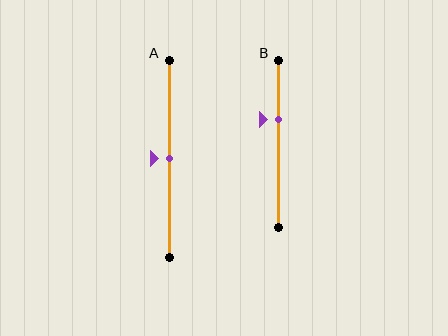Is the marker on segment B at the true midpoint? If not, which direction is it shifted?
No, the marker on segment B is shifted upward by about 14% of the segment length.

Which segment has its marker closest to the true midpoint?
Segment A has its marker closest to the true midpoint.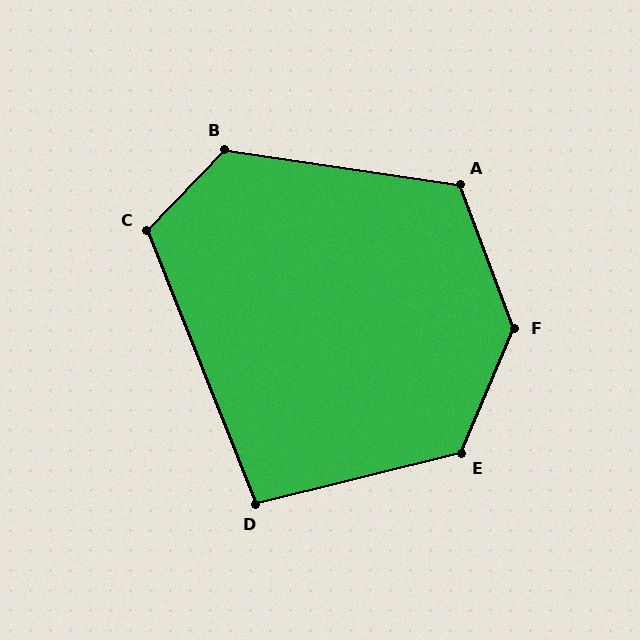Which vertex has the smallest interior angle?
D, at approximately 98 degrees.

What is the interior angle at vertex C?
Approximately 114 degrees (obtuse).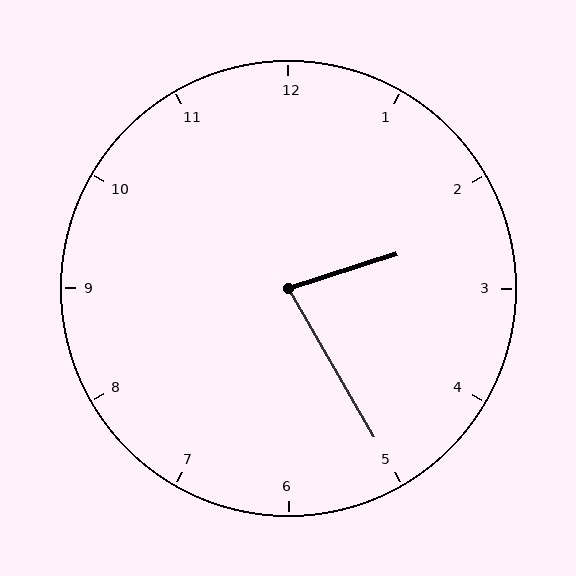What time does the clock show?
2:25.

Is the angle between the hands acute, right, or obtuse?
It is acute.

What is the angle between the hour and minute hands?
Approximately 78 degrees.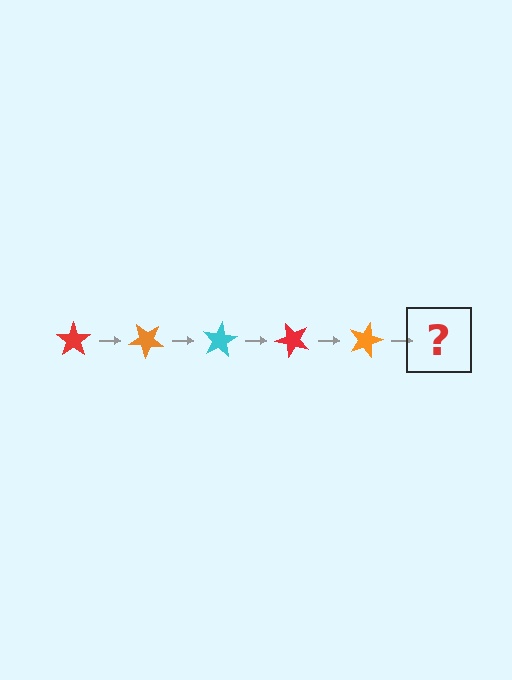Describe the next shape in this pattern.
It should be a cyan star, rotated 200 degrees from the start.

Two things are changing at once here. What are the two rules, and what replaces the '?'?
The two rules are that it rotates 40 degrees each step and the color cycles through red, orange, and cyan. The '?' should be a cyan star, rotated 200 degrees from the start.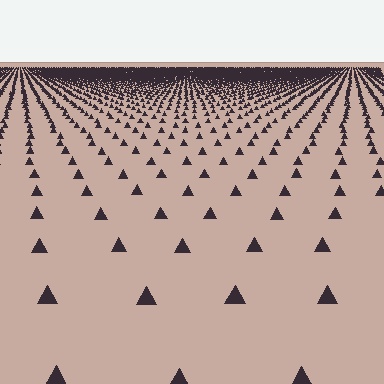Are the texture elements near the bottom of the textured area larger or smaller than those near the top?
Larger. Near the bottom, elements are closer to the viewer and appear at a bigger on-screen size.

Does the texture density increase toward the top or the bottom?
Density increases toward the top.